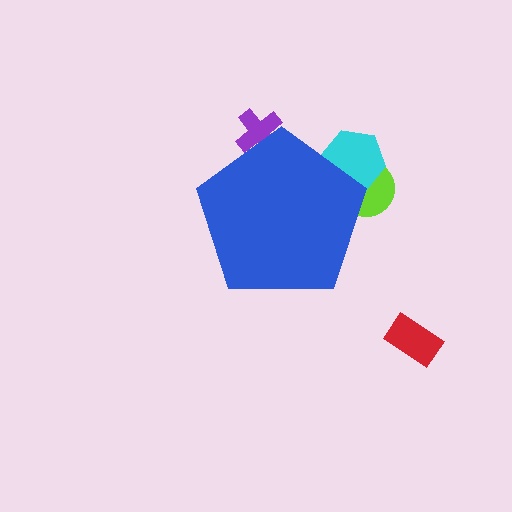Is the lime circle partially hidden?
Yes, the lime circle is partially hidden behind the blue pentagon.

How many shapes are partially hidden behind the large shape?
3 shapes are partially hidden.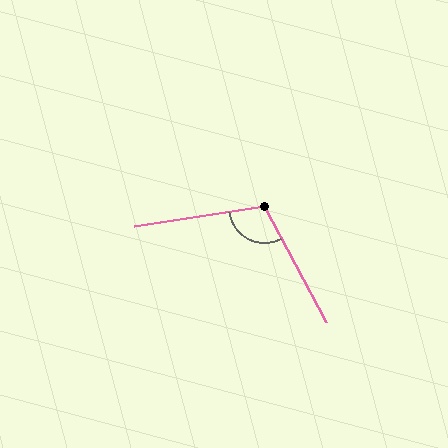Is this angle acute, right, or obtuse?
It is obtuse.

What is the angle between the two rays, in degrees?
Approximately 109 degrees.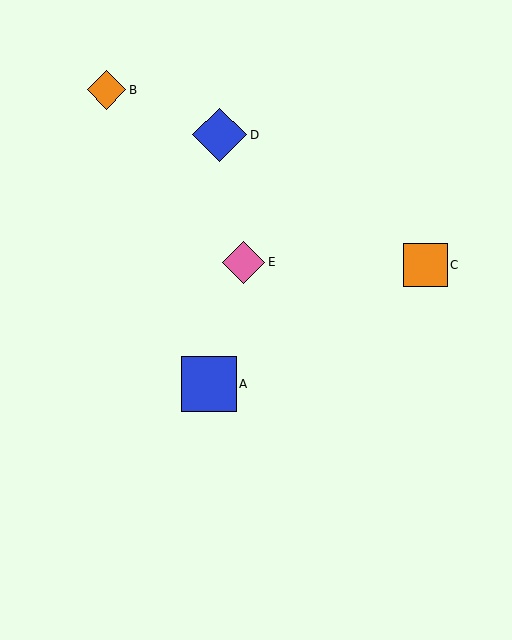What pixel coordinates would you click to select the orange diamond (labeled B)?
Click at (106, 90) to select the orange diamond B.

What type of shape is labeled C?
Shape C is an orange square.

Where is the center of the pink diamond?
The center of the pink diamond is at (244, 262).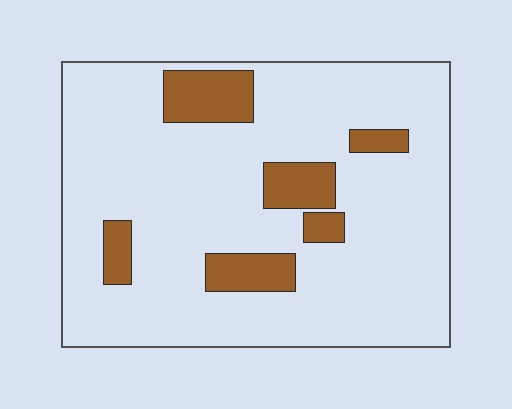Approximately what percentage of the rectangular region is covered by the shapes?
Approximately 15%.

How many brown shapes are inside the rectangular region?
6.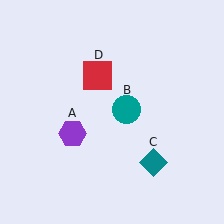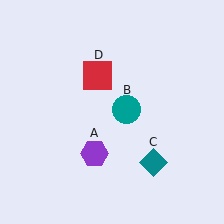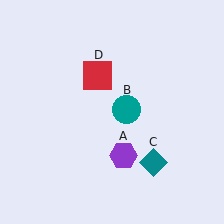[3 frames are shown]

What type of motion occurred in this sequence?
The purple hexagon (object A) rotated counterclockwise around the center of the scene.